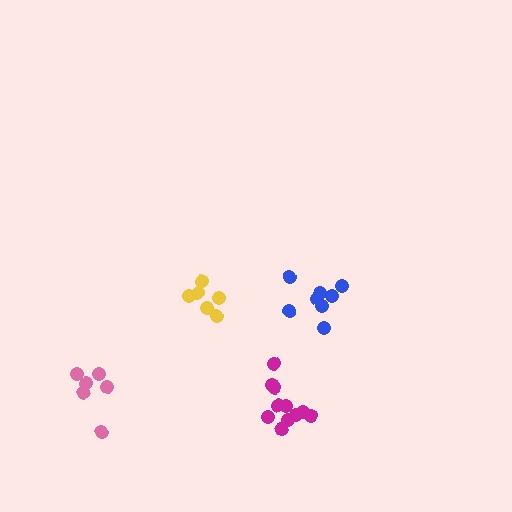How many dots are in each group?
Group 1: 6 dots, Group 2: 8 dots, Group 3: 11 dots, Group 4: 6 dots (31 total).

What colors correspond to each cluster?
The clusters are colored: pink, blue, magenta, yellow.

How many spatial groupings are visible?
There are 4 spatial groupings.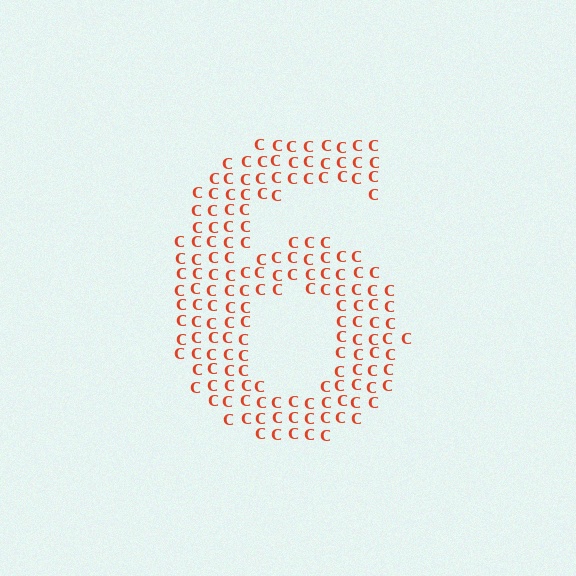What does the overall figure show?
The overall figure shows the digit 6.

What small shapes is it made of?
It is made of small letter C's.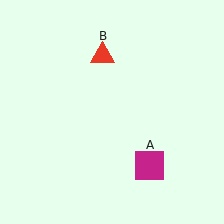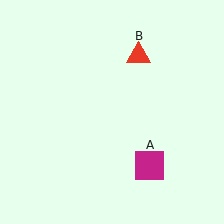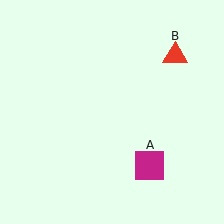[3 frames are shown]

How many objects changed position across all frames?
1 object changed position: red triangle (object B).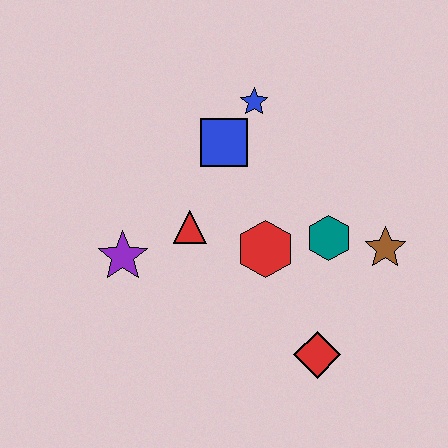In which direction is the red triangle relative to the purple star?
The red triangle is to the right of the purple star.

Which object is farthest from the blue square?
The red diamond is farthest from the blue square.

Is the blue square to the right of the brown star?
No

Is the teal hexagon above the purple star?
Yes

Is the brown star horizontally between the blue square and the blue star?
No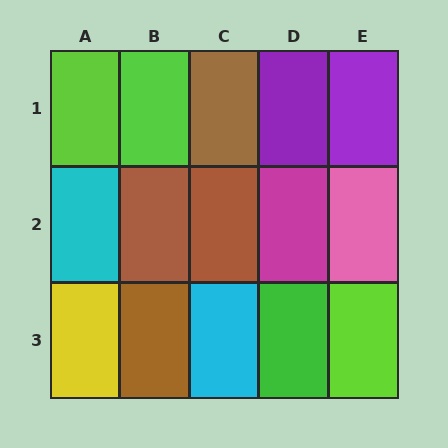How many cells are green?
1 cell is green.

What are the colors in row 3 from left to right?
Yellow, brown, cyan, green, lime.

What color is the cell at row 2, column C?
Brown.